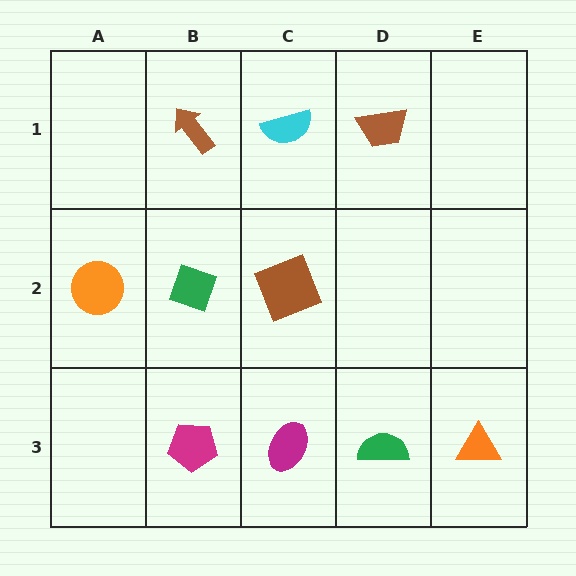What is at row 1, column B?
A brown arrow.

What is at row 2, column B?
A green diamond.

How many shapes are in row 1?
3 shapes.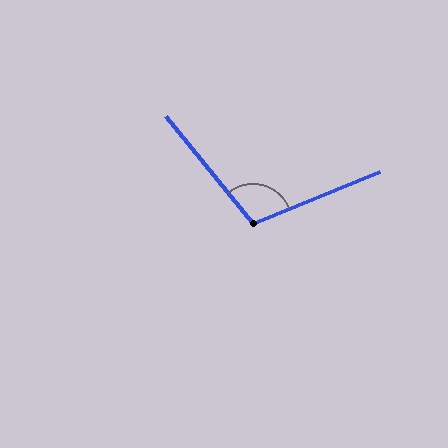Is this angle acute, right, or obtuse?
It is obtuse.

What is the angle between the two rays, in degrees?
Approximately 107 degrees.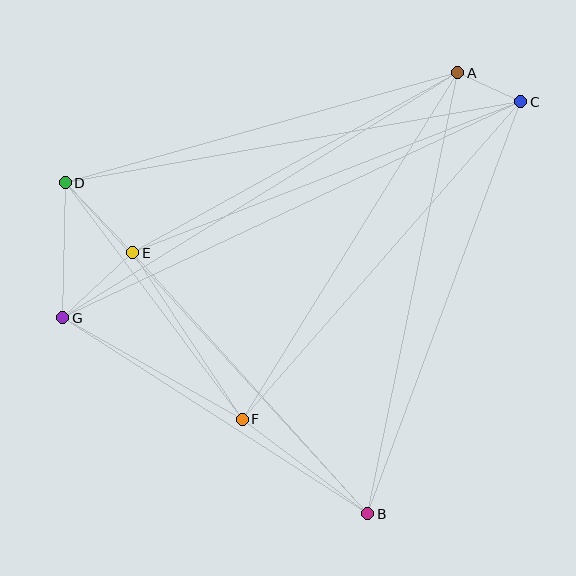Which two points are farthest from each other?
Points C and G are farthest from each other.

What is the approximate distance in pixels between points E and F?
The distance between E and F is approximately 200 pixels.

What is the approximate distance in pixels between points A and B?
The distance between A and B is approximately 450 pixels.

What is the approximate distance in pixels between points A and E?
The distance between A and E is approximately 372 pixels.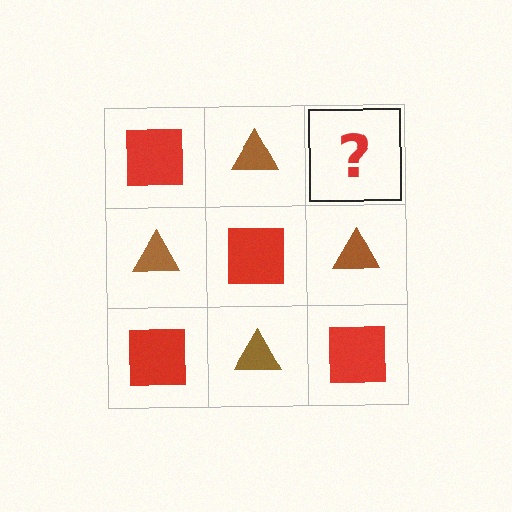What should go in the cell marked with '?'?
The missing cell should contain a red square.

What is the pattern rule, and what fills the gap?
The rule is that it alternates red square and brown triangle in a checkerboard pattern. The gap should be filled with a red square.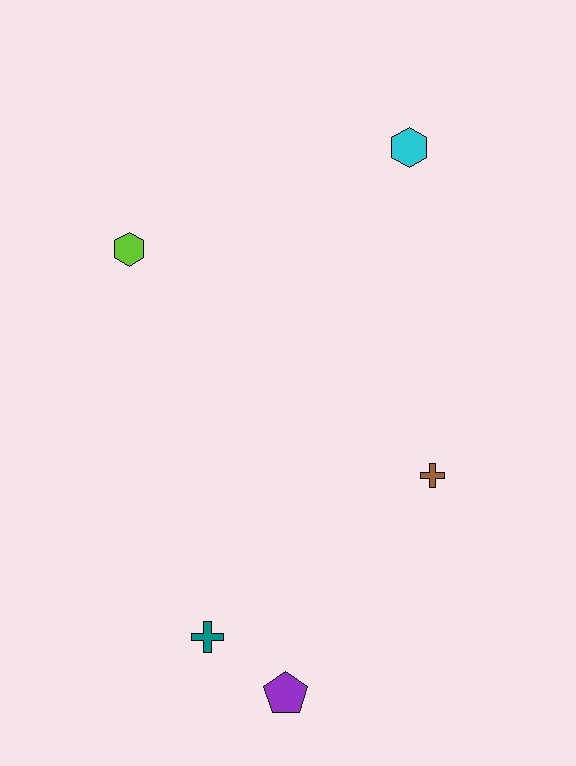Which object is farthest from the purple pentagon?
The cyan hexagon is farthest from the purple pentagon.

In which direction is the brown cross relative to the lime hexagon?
The brown cross is to the right of the lime hexagon.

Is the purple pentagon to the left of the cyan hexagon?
Yes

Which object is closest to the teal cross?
The purple pentagon is closest to the teal cross.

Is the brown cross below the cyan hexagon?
Yes